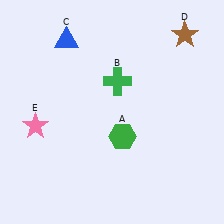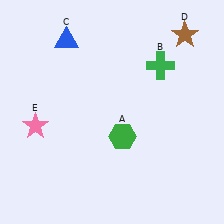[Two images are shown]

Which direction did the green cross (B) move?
The green cross (B) moved right.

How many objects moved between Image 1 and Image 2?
1 object moved between the two images.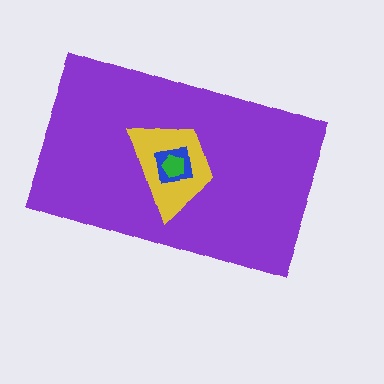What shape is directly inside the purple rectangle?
The yellow trapezoid.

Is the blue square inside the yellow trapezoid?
Yes.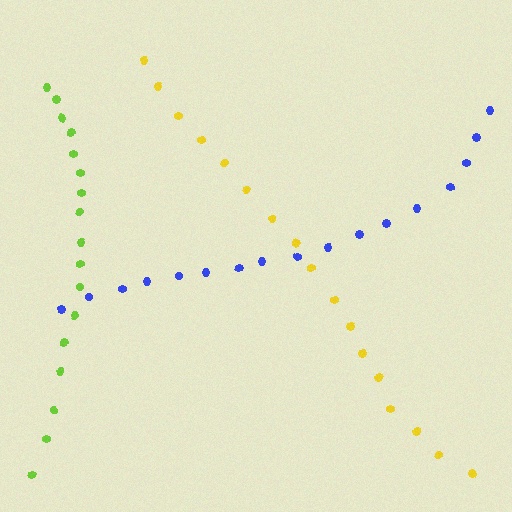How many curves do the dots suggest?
There are 3 distinct paths.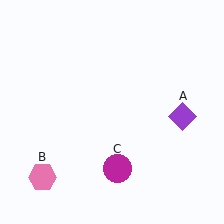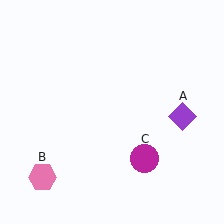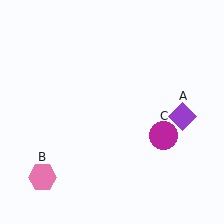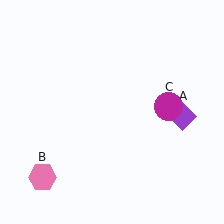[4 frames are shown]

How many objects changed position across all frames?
1 object changed position: magenta circle (object C).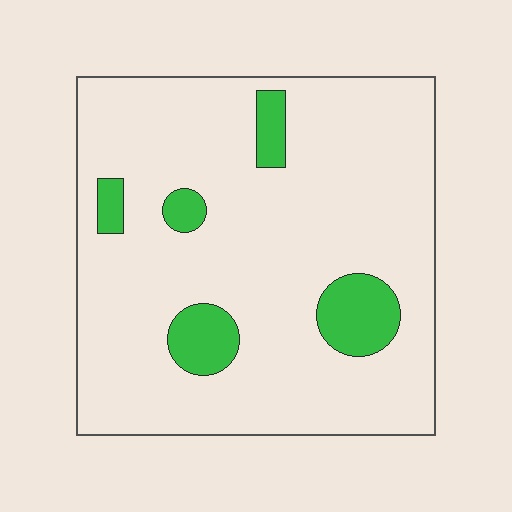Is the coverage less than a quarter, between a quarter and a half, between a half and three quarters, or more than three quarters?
Less than a quarter.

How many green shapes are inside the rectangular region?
5.